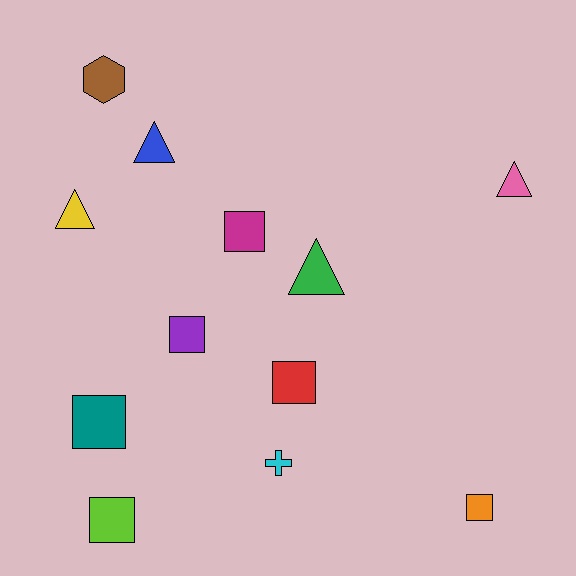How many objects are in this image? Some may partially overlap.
There are 12 objects.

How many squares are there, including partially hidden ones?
There are 6 squares.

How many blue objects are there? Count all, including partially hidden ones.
There is 1 blue object.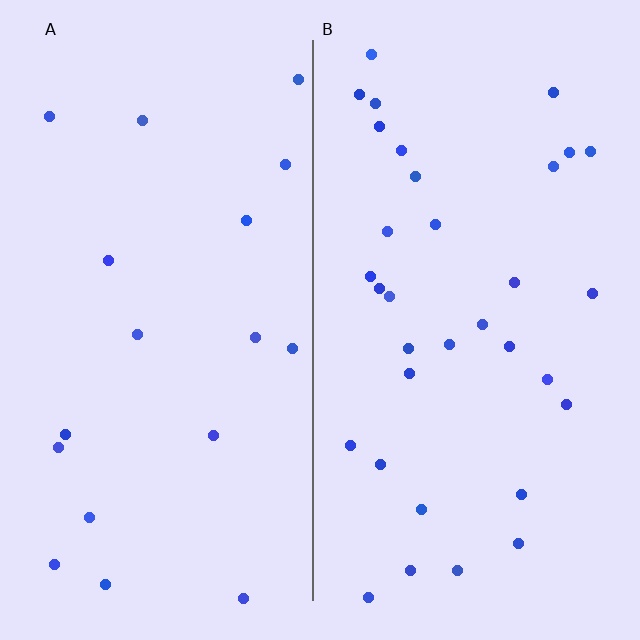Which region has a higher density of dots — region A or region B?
B (the right).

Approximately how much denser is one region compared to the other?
Approximately 1.9× — region B over region A.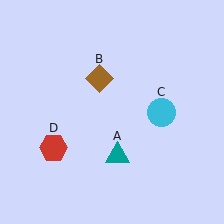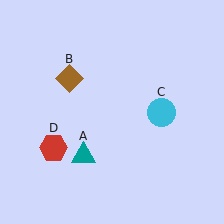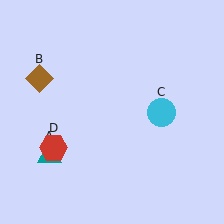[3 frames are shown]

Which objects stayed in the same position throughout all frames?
Cyan circle (object C) and red hexagon (object D) remained stationary.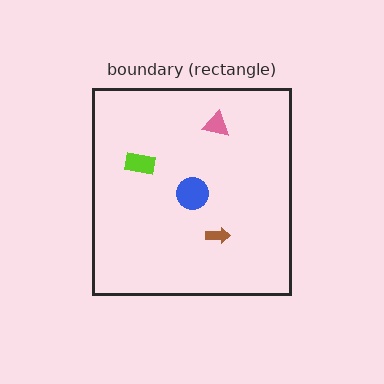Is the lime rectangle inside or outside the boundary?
Inside.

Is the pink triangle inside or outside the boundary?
Inside.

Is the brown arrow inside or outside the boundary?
Inside.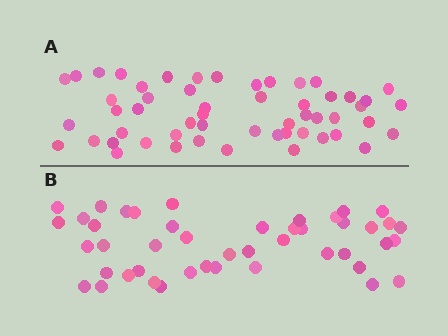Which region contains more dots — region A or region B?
Region A (the top region) has more dots.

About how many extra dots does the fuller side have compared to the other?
Region A has roughly 8 or so more dots than region B.